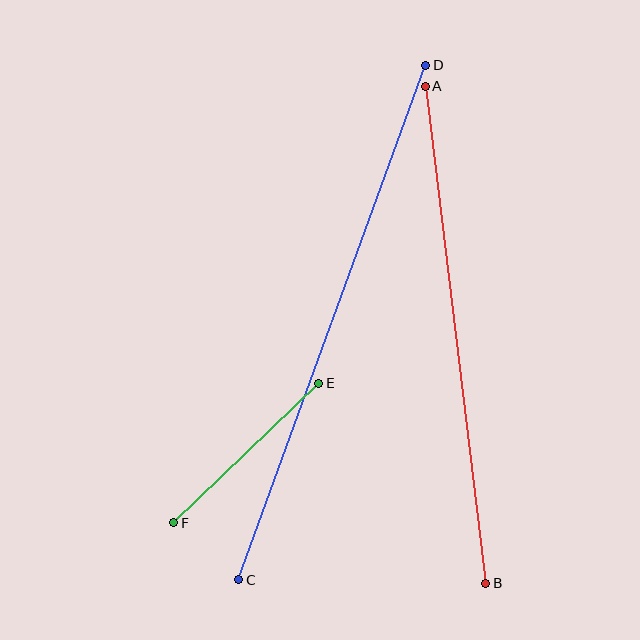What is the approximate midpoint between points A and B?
The midpoint is at approximately (455, 335) pixels.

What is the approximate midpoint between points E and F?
The midpoint is at approximately (246, 453) pixels.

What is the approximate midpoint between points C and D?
The midpoint is at approximately (332, 322) pixels.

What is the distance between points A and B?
The distance is approximately 500 pixels.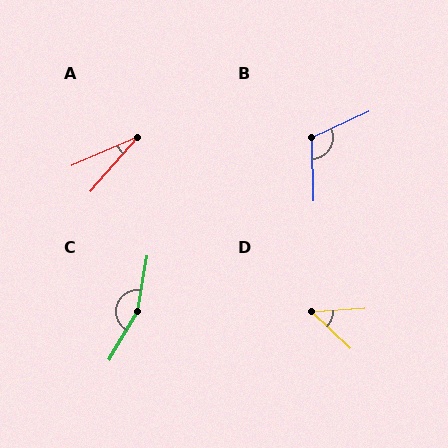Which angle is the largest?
C, at approximately 159 degrees.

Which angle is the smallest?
A, at approximately 26 degrees.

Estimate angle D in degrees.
Approximately 48 degrees.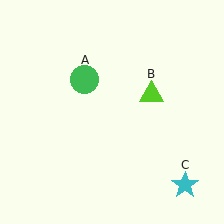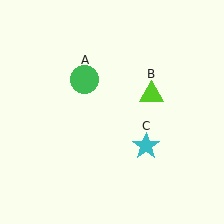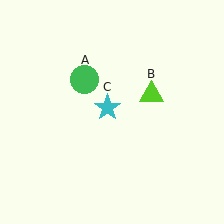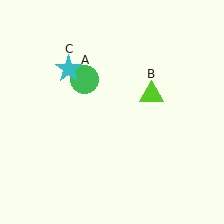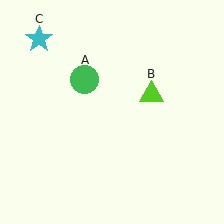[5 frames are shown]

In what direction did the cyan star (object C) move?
The cyan star (object C) moved up and to the left.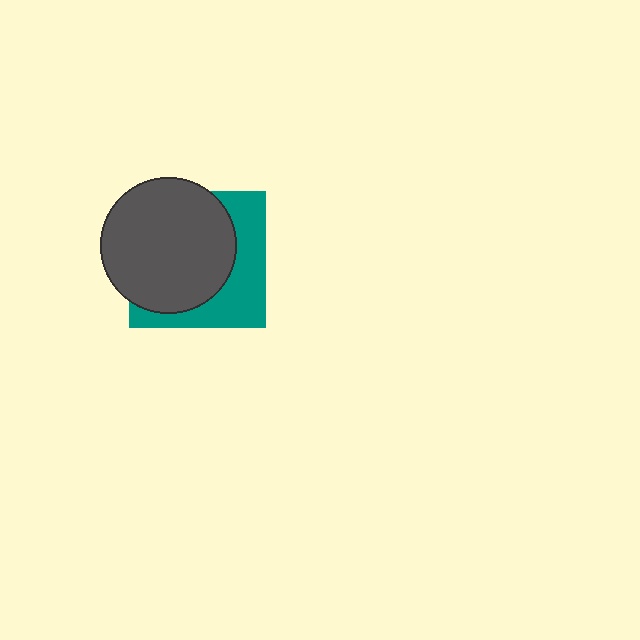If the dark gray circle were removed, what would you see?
You would see the complete teal square.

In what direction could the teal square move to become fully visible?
The teal square could move toward the lower-right. That would shift it out from behind the dark gray circle entirely.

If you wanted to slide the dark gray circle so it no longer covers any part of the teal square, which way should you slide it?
Slide it toward the upper-left — that is the most direct way to separate the two shapes.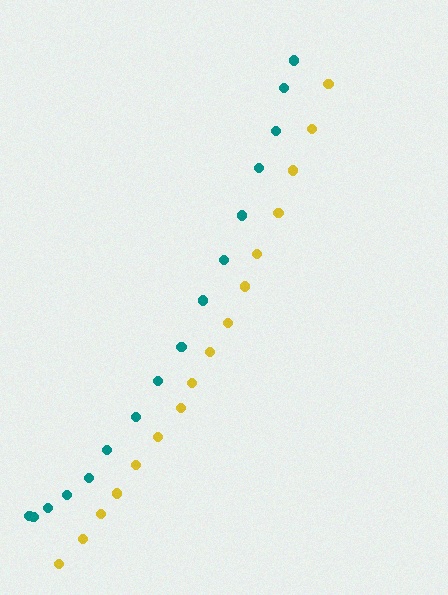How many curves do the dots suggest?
There are 2 distinct paths.